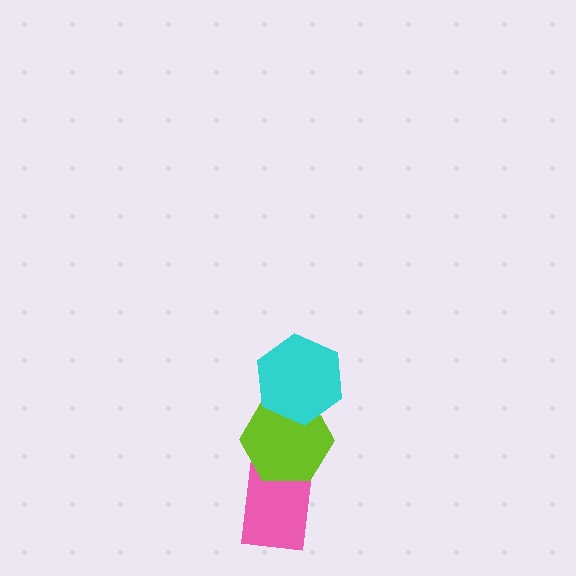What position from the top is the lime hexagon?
The lime hexagon is 2nd from the top.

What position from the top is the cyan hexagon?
The cyan hexagon is 1st from the top.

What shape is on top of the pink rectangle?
The lime hexagon is on top of the pink rectangle.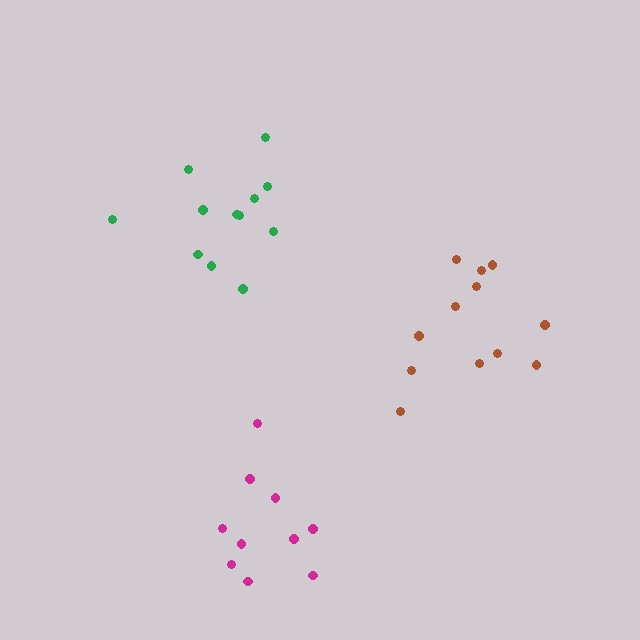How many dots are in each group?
Group 1: 12 dots, Group 2: 10 dots, Group 3: 12 dots (34 total).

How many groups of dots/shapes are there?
There are 3 groups.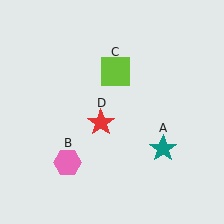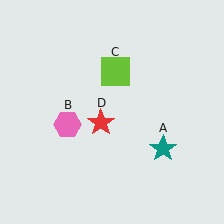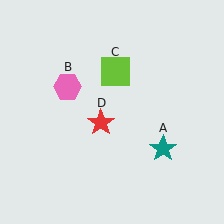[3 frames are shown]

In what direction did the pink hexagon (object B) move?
The pink hexagon (object B) moved up.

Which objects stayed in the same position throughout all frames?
Teal star (object A) and lime square (object C) and red star (object D) remained stationary.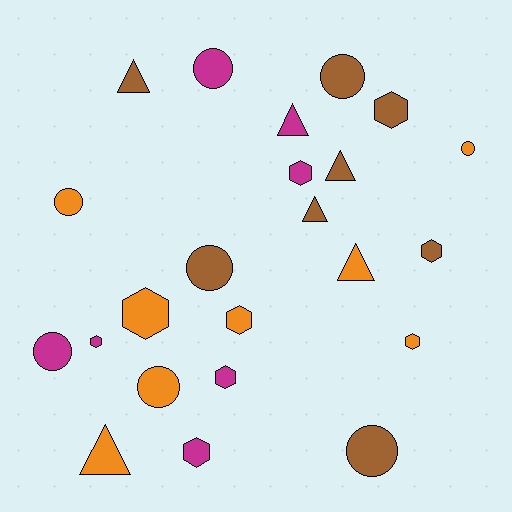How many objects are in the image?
There are 23 objects.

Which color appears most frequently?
Brown, with 8 objects.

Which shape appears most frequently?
Hexagon, with 9 objects.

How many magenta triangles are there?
There is 1 magenta triangle.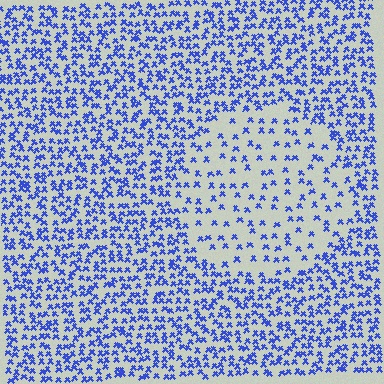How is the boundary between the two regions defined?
The boundary is defined by a change in element density (approximately 2.4x ratio). All elements are the same color, size, and shape.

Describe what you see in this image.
The image contains small blue elements arranged at two different densities. A circle-shaped region is visible where the elements are less densely packed than the surrounding area.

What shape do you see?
I see a circle.